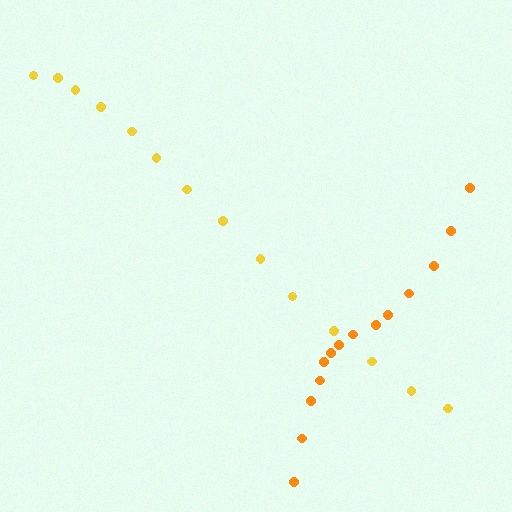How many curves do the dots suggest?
There are 2 distinct paths.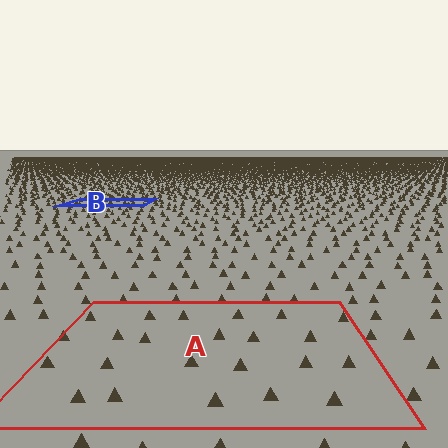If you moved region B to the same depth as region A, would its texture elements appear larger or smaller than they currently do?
They would appear larger. At a closer depth, the same texture elements are projected at a bigger on-screen size.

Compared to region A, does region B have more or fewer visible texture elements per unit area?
Region B has more texture elements per unit area — they are packed more densely because it is farther away.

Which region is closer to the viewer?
Region A is closer. The texture elements there are larger and more spread out.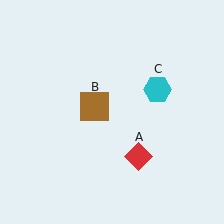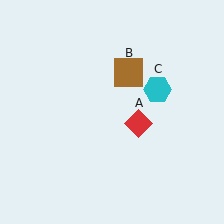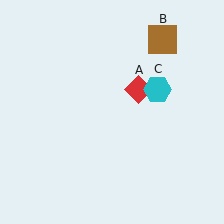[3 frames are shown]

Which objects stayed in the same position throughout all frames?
Cyan hexagon (object C) remained stationary.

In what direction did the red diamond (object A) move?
The red diamond (object A) moved up.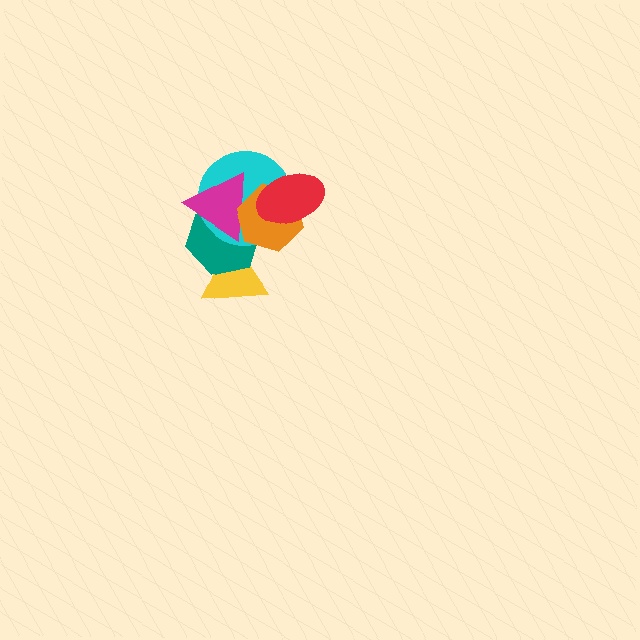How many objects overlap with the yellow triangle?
1 object overlaps with the yellow triangle.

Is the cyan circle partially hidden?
Yes, it is partially covered by another shape.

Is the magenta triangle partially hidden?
Yes, it is partially covered by another shape.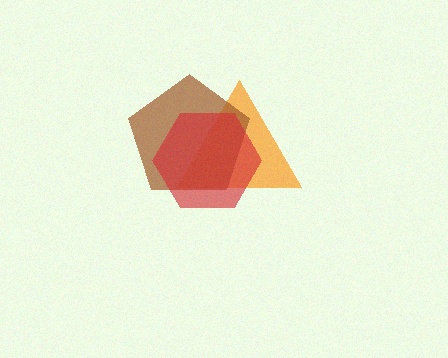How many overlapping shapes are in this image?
There are 3 overlapping shapes in the image.